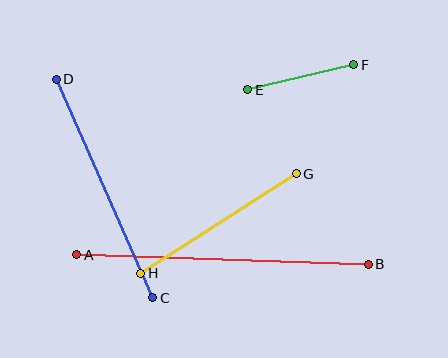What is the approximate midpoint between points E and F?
The midpoint is at approximately (301, 77) pixels.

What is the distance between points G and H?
The distance is approximately 184 pixels.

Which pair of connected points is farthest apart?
Points A and B are farthest apart.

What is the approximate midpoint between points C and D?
The midpoint is at approximately (105, 189) pixels.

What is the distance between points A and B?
The distance is approximately 292 pixels.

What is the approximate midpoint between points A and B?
The midpoint is at approximately (223, 260) pixels.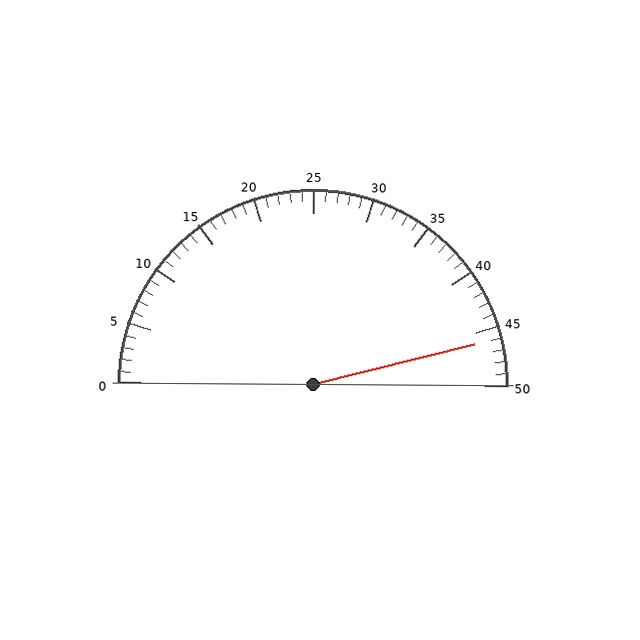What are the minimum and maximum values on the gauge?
The gauge ranges from 0 to 50.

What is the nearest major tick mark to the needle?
The nearest major tick mark is 45.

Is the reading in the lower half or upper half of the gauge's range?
The reading is in the upper half of the range (0 to 50).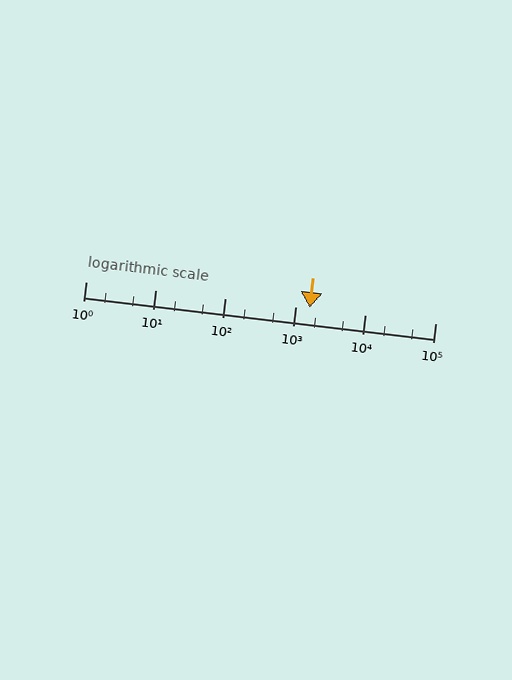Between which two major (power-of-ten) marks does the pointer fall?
The pointer is between 1000 and 10000.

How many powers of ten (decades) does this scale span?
The scale spans 5 decades, from 1 to 100000.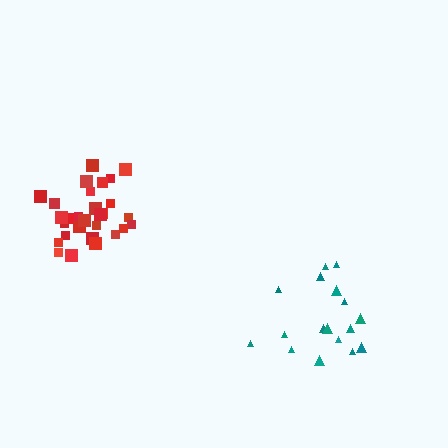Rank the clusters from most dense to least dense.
red, teal.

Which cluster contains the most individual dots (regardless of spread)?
Red (31).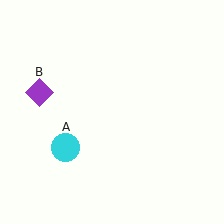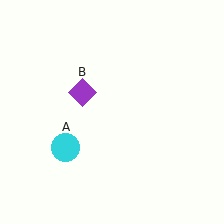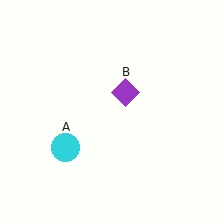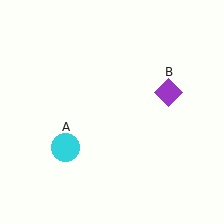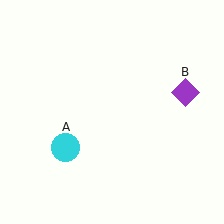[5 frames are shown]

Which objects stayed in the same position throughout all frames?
Cyan circle (object A) remained stationary.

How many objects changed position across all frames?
1 object changed position: purple diamond (object B).